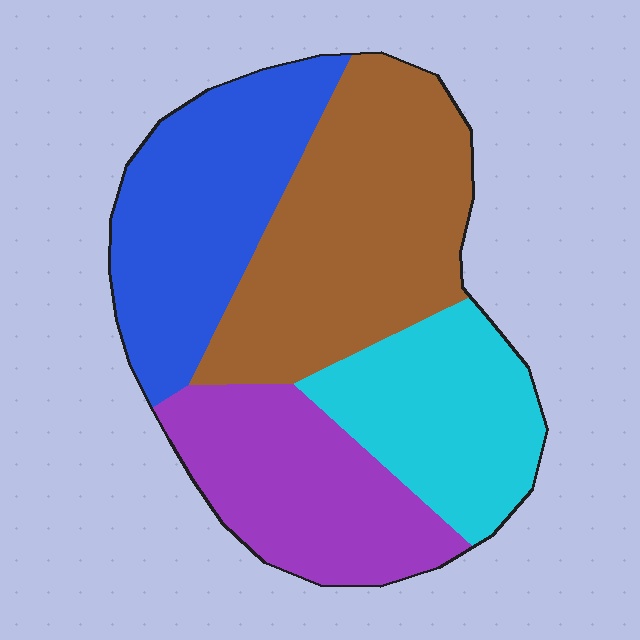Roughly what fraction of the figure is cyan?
Cyan takes up less than a quarter of the figure.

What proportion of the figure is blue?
Blue takes up about one quarter (1/4) of the figure.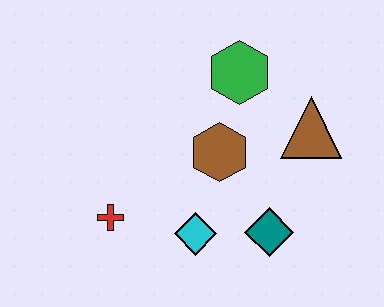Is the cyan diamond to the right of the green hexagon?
No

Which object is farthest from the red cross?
The brown triangle is farthest from the red cross.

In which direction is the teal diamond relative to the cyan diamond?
The teal diamond is to the right of the cyan diamond.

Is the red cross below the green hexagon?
Yes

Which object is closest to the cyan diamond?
The teal diamond is closest to the cyan diamond.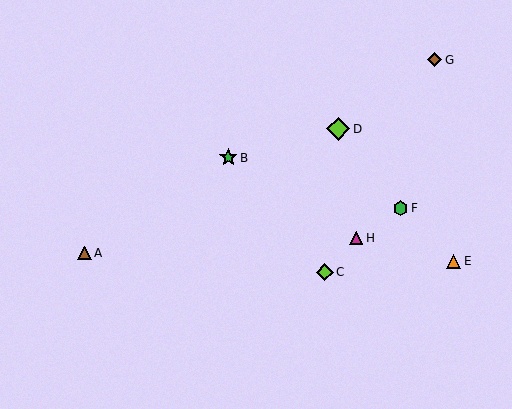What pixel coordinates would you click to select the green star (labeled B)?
Click at (228, 158) to select the green star B.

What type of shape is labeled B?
Shape B is a green star.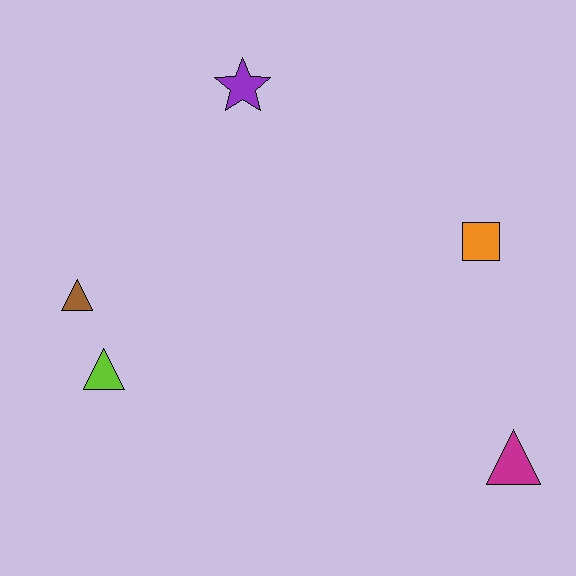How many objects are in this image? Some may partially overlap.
There are 5 objects.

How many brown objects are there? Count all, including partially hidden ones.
There is 1 brown object.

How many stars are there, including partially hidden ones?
There is 1 star.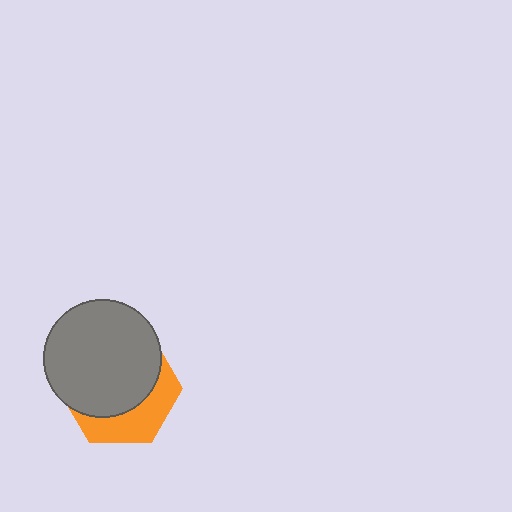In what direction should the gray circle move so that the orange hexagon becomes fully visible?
The gray circle should move up. That is the shortest direction to clear the overlap and leave the orange hexagon fully visible.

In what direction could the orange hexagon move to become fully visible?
The orange hexagon could move down. That would shift it out from behind the gray circle entirely.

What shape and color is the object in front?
The object in front is a gray circle.